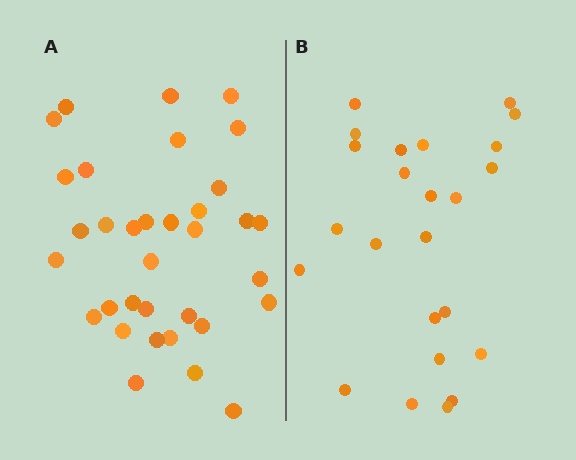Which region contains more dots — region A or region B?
Region A (the left region) has more dots.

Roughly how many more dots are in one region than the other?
Region A has roughly 10 or so more dots than region B.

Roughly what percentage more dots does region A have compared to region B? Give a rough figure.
About 40% more.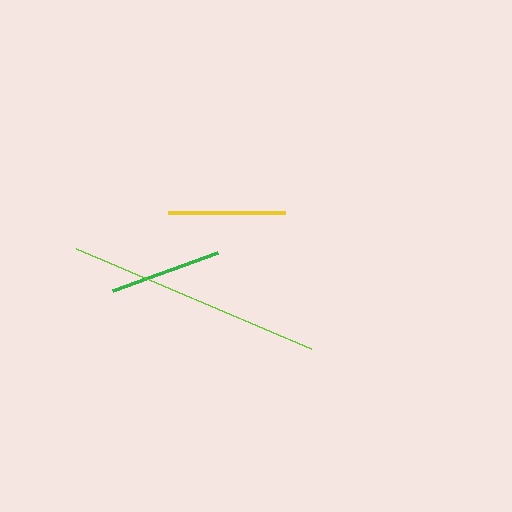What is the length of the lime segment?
The lime segment is approximately 255 pixels long.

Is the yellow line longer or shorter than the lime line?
The lime line is longer than the yellow line.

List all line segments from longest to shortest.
From longest to shortest: lime, yellow, green.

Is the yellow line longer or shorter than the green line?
The yellow line is longer than the green line.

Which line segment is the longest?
The lime line is the longest at approximately 255 pixels.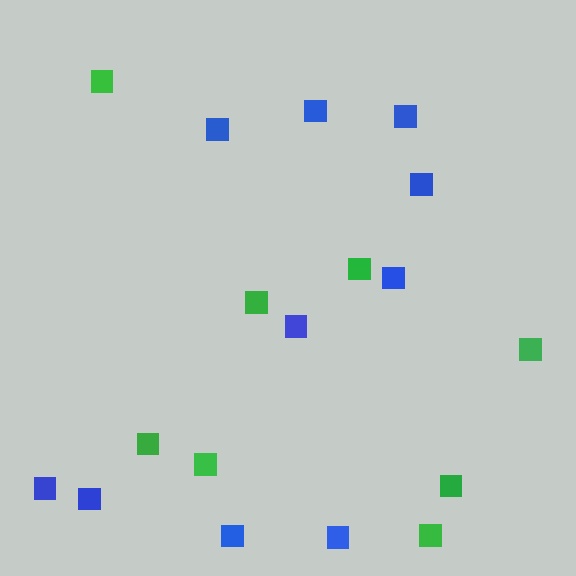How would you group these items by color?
There are 2 groups: one group of green squares (8) and one group of blue squares (10).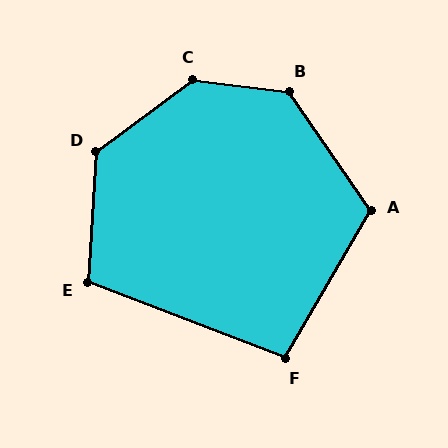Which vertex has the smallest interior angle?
F, at approximately 99 degrees.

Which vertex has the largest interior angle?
C, at approximately 136 degrees.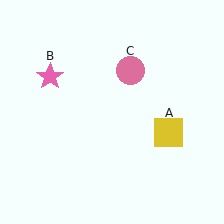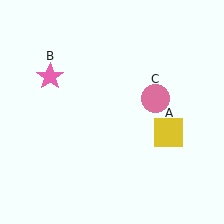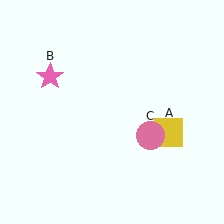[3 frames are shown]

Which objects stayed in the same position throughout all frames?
Yellow square (object A) and pink star (object B) remained stationary.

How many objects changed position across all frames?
1 object changed position: pink circle (object C).